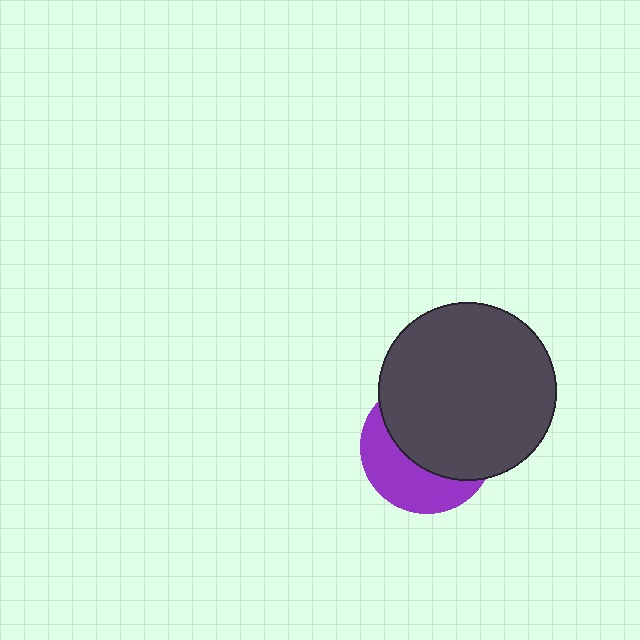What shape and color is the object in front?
The object in front is a dark gray circle.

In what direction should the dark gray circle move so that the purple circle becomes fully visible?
The dark gray circle should move toward the upper-right. That is the shortest direction to clear the overlap and leave the purple circle fully visible.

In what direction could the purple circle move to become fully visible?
The purple circle could move toward the lower-left. That would shift it out from behind the dark gray circle entirely.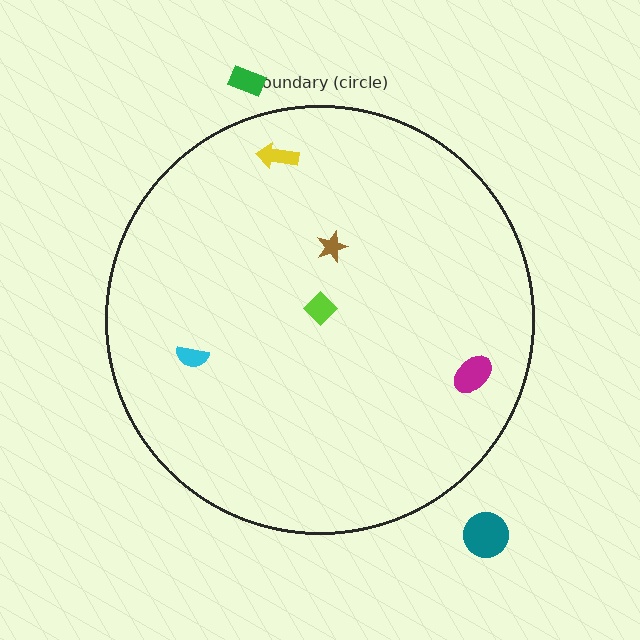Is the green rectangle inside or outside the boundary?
Outside.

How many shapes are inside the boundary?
5 inside, 2 outside.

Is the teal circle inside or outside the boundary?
Outside.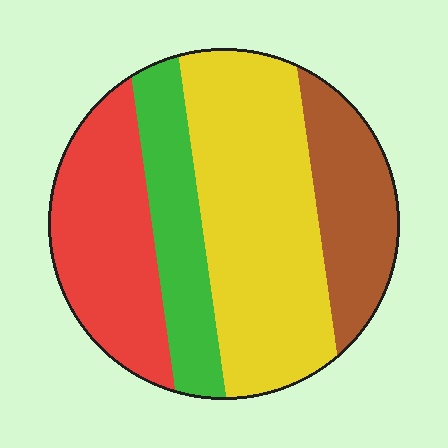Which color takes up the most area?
Yellow, at roughly 40%.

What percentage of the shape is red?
Red covers about 25% of the shape.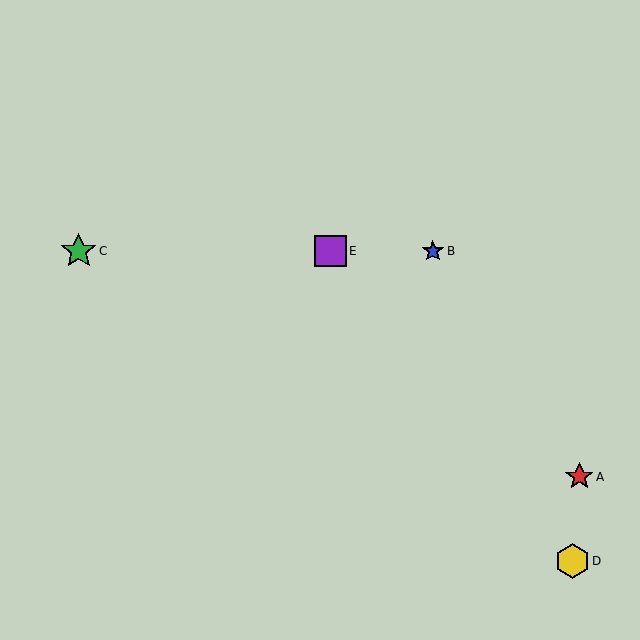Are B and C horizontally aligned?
Yes, both are at y≈251.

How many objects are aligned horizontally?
3 objects (B, C, E) are aligned horizontally.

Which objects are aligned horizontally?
Objects B, C, E are aligned horizontally.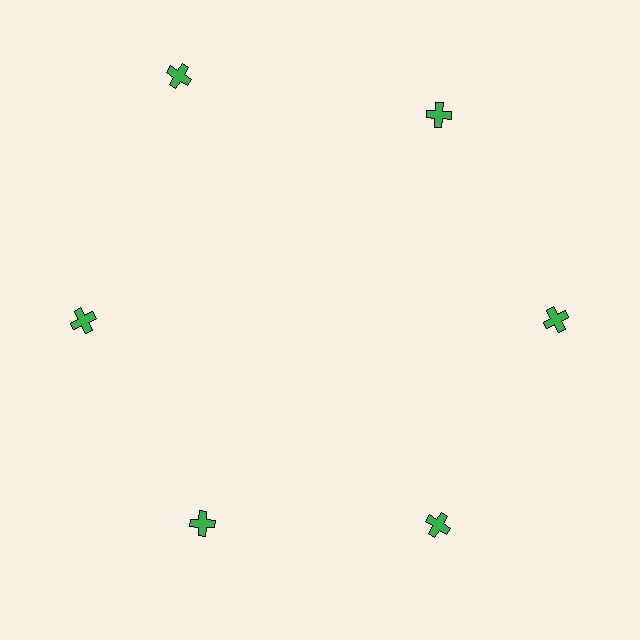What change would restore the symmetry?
The symmetry would be restored by moving it inward, back onto the ring so that all 6 crosses sit at equal angles and equal distance from the center.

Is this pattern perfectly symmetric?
No. The 6 green crosses are arranged in a ring, but one element near the 11 o'clock position is pushed outward from the center, breaking the 6-fold rotational symmetry.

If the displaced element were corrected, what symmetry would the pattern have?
It would have 6-fold rotational symmetry — the pattern would map onto itself every 60 degrees.